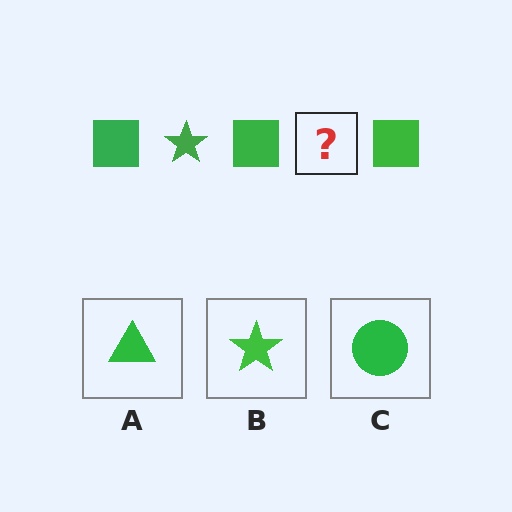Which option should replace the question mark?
Option B.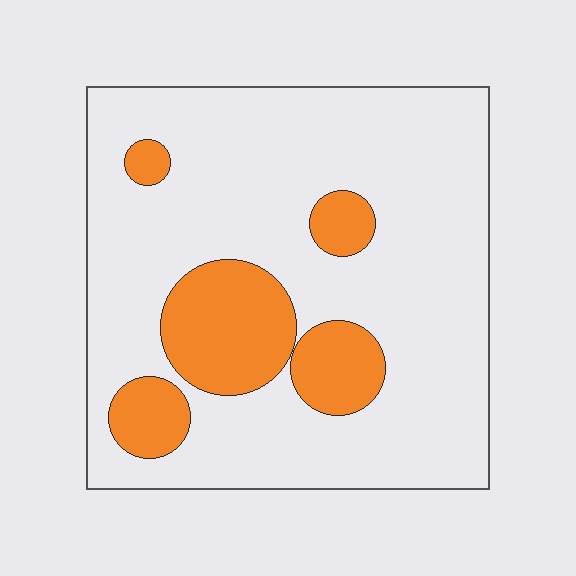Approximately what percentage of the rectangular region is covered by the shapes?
Approximately 20%.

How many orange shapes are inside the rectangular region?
5.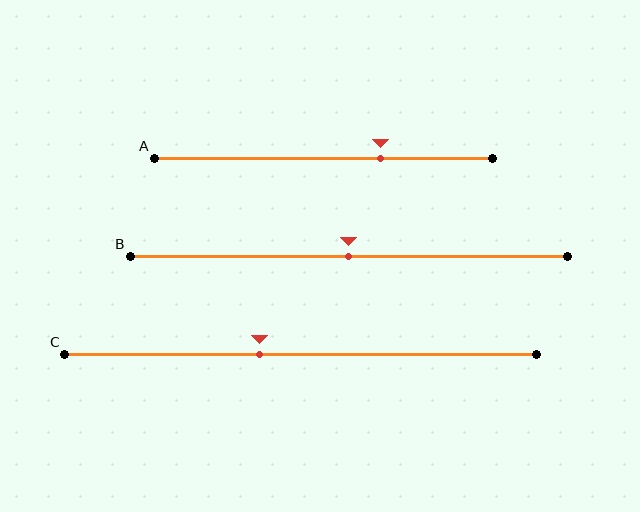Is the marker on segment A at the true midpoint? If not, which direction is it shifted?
No, the marker on segment A is shifted to the right by about 17% of the segment length.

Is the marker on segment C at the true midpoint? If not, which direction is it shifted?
No, the marker on segment C is shifted to the left by about 9% of the segment length.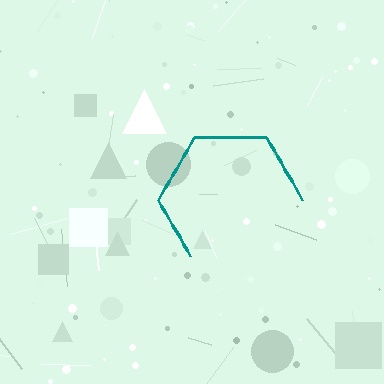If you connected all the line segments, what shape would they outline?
They would outline a hexagon.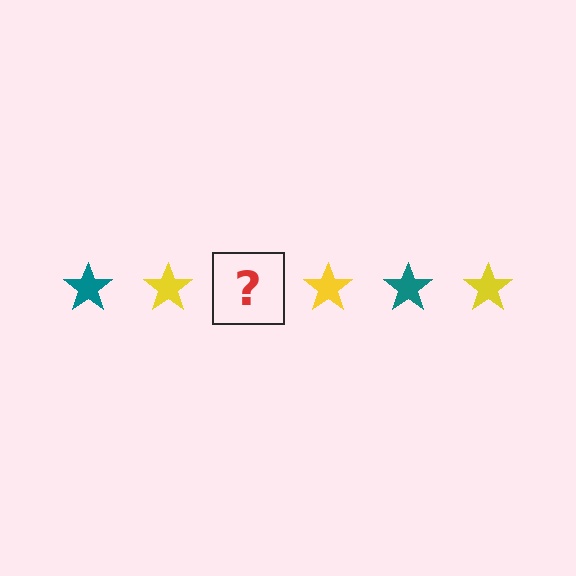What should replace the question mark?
The question mark should be replaced with a teal star.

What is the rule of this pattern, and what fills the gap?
The rule is that the pattern cycles through teal, yellow stars. The gap should be filled with a teal star.